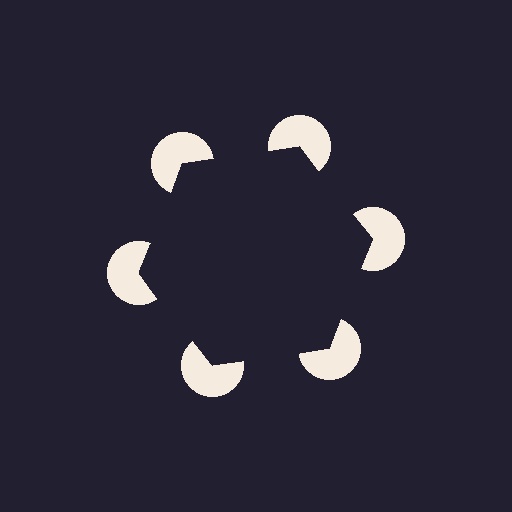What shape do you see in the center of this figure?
An illusory hexagon — its edges are inferred from the aligned wedge cuts in the pac-man discs, not physically drawn.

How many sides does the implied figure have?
6 sides.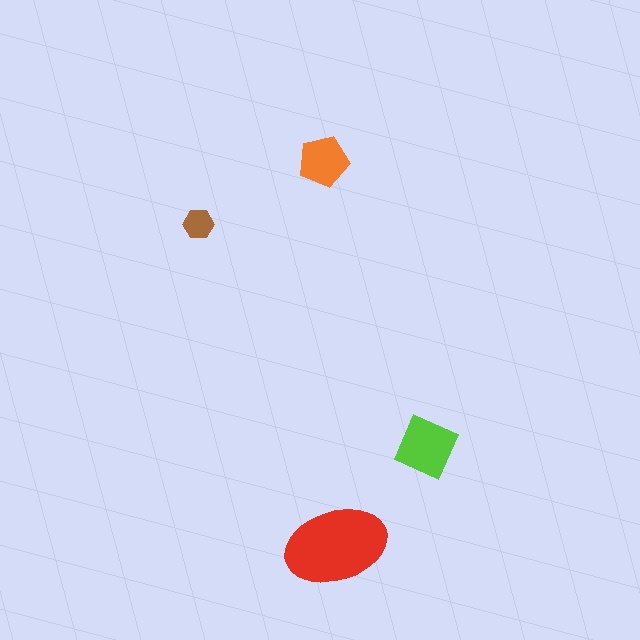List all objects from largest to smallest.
The red ellipse, the lime diamond, the orange pentagon, the brown hexagon.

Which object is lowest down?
The red ellipse is bottommost.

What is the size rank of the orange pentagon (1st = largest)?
3rd.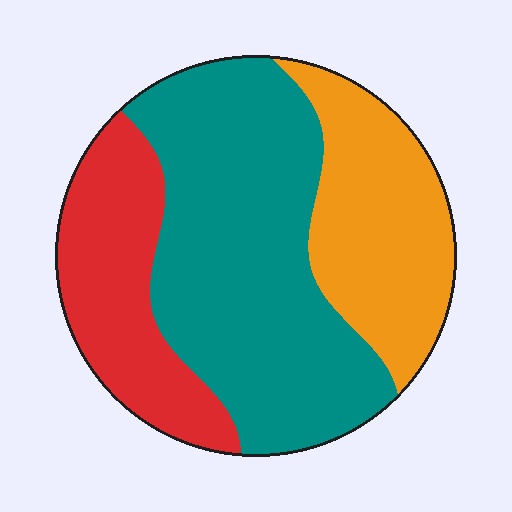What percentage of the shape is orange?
Orange covers 26% of the shape.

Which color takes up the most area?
Teal, at roughly 50%.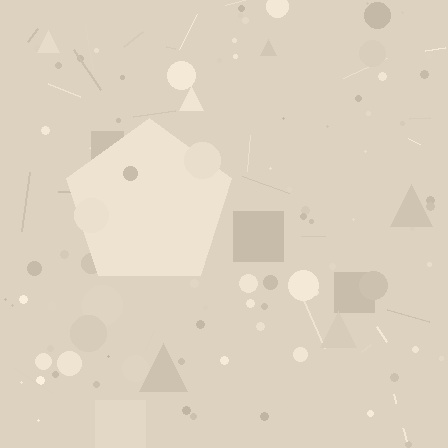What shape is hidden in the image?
A pentagon is hidden in the image.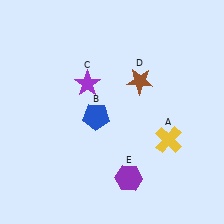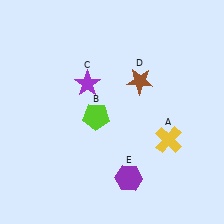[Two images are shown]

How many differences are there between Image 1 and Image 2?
There is 1 difference between the two images.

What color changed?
The pentagon (B) changed from blue in Image 1 to lime in Image 2.